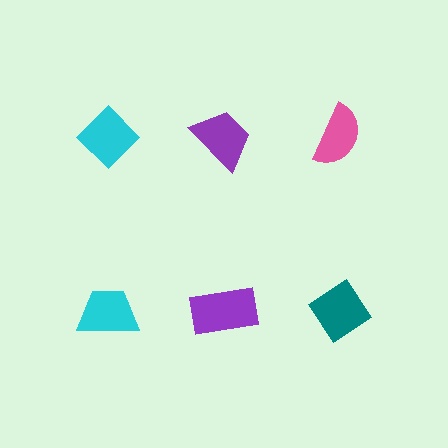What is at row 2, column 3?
A teal diamond.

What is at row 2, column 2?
A purple rectangle.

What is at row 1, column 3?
A pink semicircle.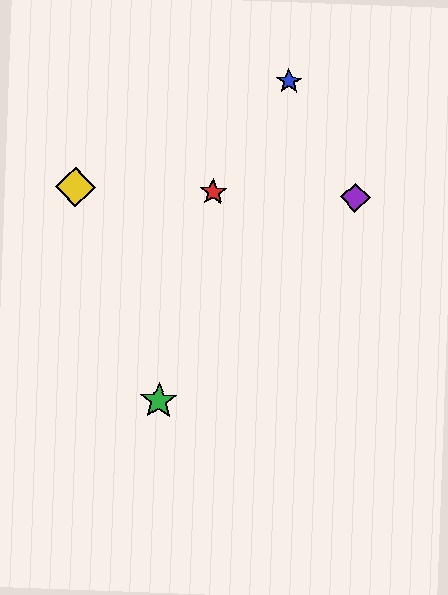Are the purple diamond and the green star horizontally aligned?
No, the purple diamond is at y≈197 and the green star is at y≈401.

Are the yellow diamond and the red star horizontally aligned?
Yes, both are at y≈187.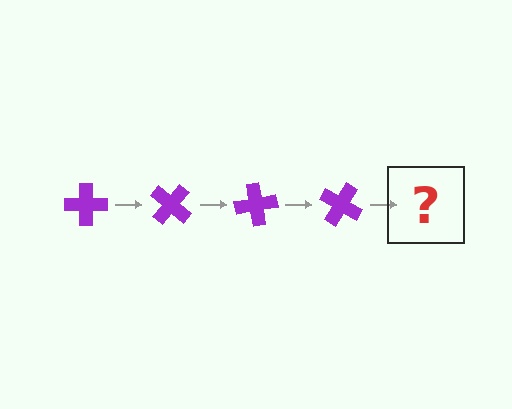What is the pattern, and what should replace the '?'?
The pattern is that the cross rotates 40 degrees each step. The '?' should be a purple cross rotated 160 degrees.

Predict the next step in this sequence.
The next step is a purple cross rotated 160 degrees.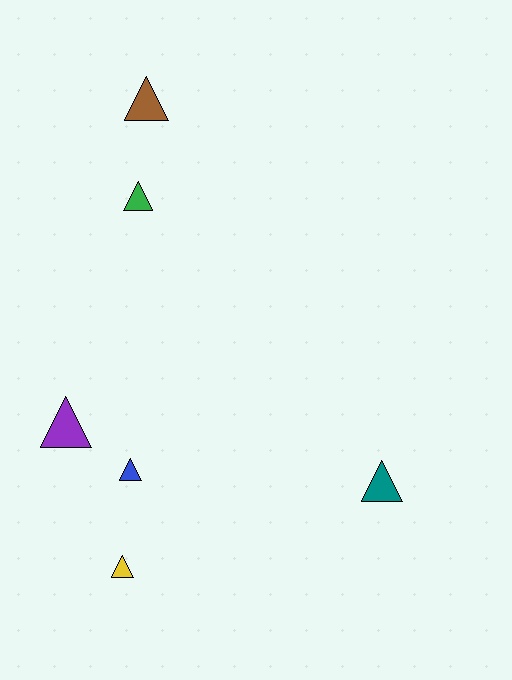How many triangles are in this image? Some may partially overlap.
There are 6 triangles.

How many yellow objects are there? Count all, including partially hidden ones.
There is 1 yellow object.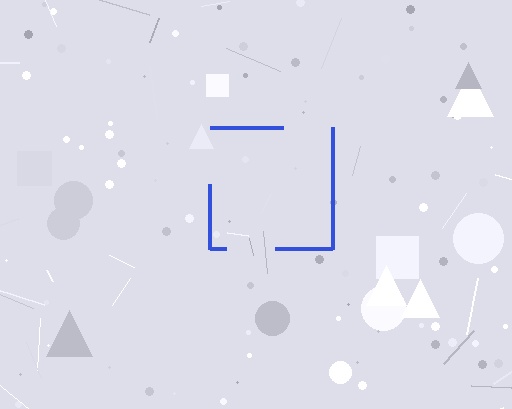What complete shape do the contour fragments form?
The contour fragments form a square.